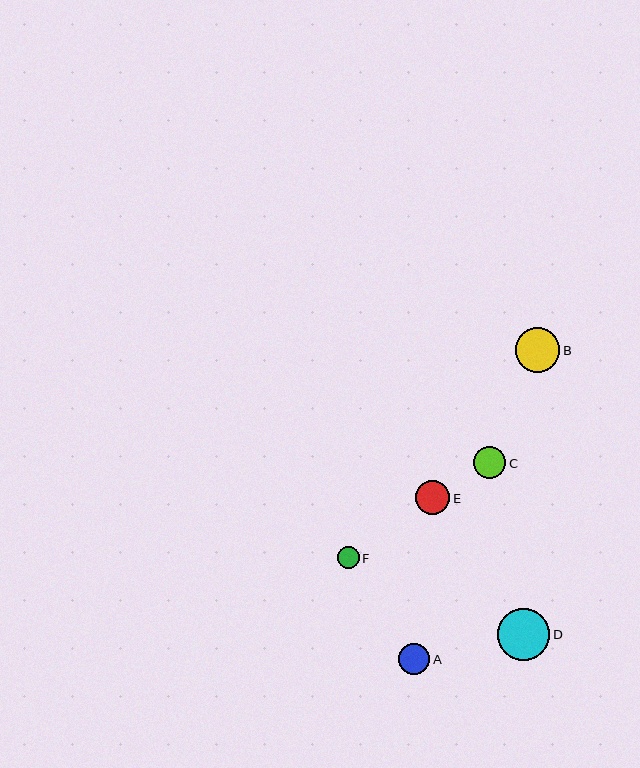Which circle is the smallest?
Circle F is the smallest with a size of approximately 22 pixels.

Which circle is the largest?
Circle D is the largest with a size of approximately 52 pixels.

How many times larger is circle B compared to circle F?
Circle B is approximately 2.0 times the size of circle F.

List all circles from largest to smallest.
From largest to smallest: D, B, E, C, A, F.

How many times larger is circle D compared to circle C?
Circle D is approximately 1.6 times the size of circle C.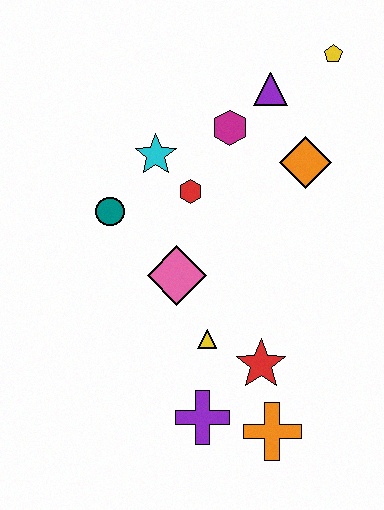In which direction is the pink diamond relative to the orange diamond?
The pink diamond is to the left of the orange diamond.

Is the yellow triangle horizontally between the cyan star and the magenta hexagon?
Yes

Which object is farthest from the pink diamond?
The yellow pentagon is farthest from the pink diamond.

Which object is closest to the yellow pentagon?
The purple triangle is closest to the yellow pentagon.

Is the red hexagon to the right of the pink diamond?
Yes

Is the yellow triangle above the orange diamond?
No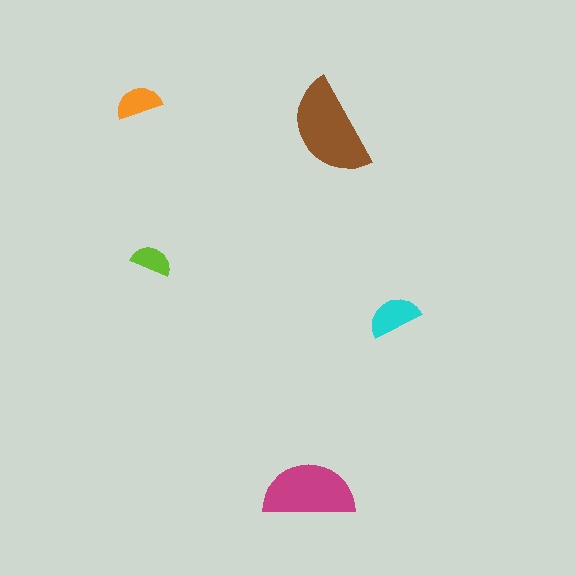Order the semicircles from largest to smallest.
the brown one, the magenta one, the cyan one, the orange one, the lime one.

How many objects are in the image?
There are 5 objects in the image.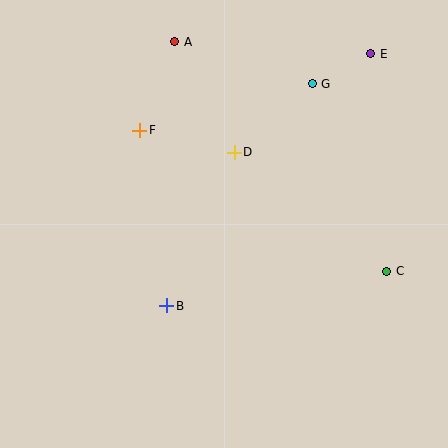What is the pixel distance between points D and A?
The distance between D and A is 126 pixels.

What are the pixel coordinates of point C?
Point C is at (387, 271).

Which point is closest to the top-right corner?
Point E is closest to the top-right corner.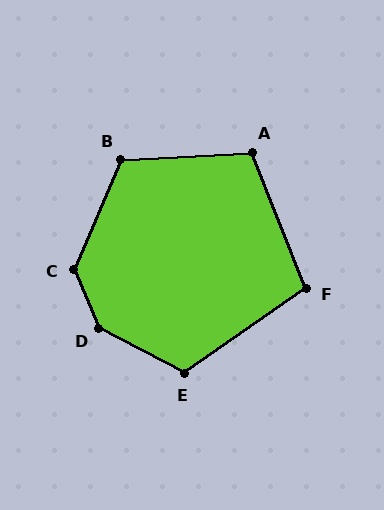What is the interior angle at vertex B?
Approximately 116 degrees (obtuse).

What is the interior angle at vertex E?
Approximately 117 degrees (obtuse).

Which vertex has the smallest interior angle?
F, at approximately 103 degrees.